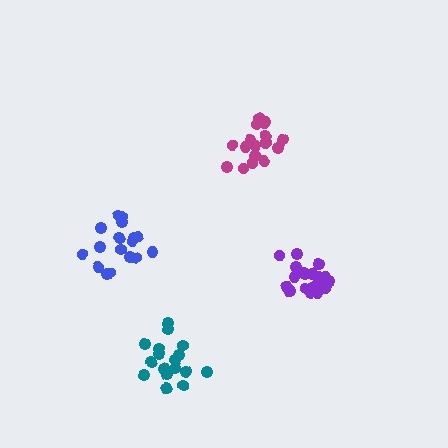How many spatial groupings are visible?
There are 4 spatial groupings.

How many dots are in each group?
Group 1: 17 dots, Group 2: 18 dots, Group 3: 17 dots, Group 4: 20 dots (72 total).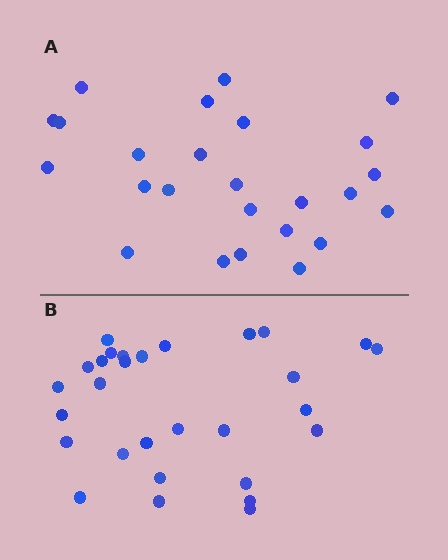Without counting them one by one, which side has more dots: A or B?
Region B (the bottom region) has more dots.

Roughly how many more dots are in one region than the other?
Region B has about 4 more dots than region A.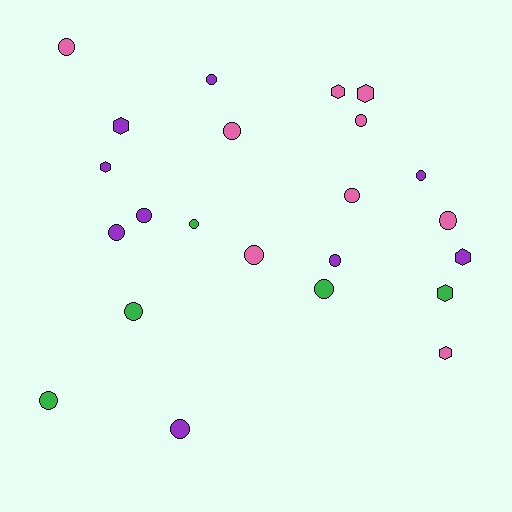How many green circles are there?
There are 4 green circles.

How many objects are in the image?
There are 23 objects.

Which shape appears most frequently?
Circle, with 16 objects.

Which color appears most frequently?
Pink, with 9 objects.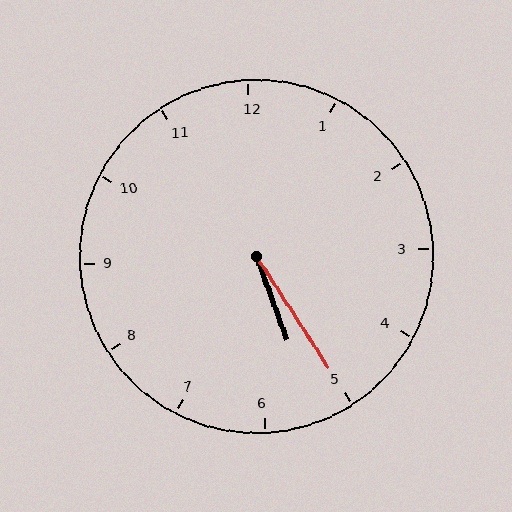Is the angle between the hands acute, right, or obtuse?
It is acute.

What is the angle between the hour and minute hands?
Approximately 12 degrees.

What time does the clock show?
5:25.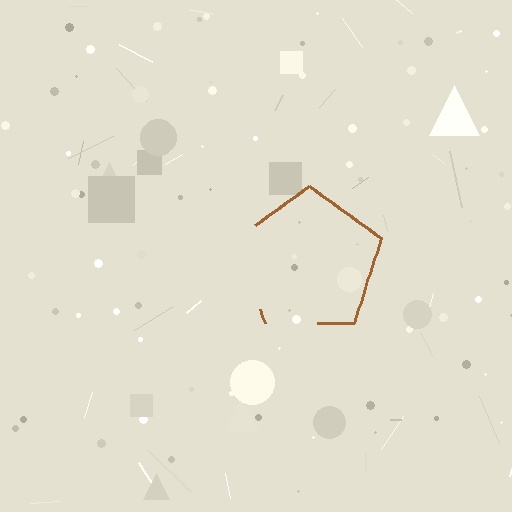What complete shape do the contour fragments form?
The contour fragments form a pentagon.